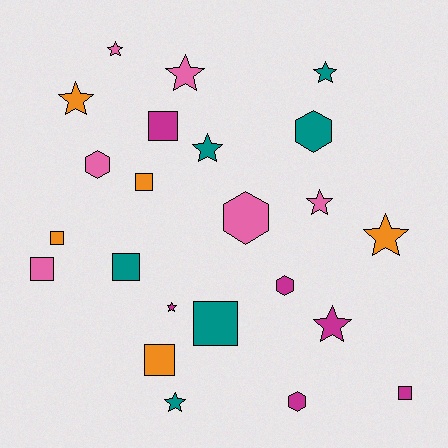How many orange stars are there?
There are 2 orange stars.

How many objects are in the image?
There are 23 objects.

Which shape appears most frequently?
Star, with 10 objects.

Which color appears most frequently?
Pink, with 6 objects.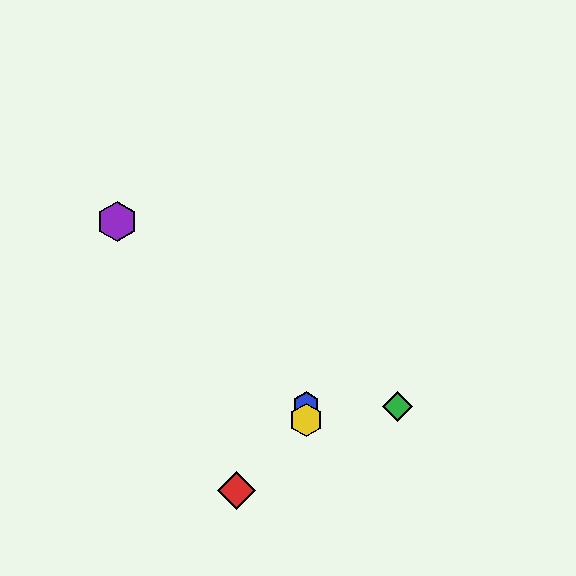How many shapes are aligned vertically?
2 shapes (the blue hexagon, the yellow hexagon) are aligned vertically.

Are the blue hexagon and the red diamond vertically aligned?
No, the blue hexagon is at x≈306 and the red diamond is at x≈236.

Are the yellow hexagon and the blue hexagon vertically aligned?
Yes, both are at x≈306.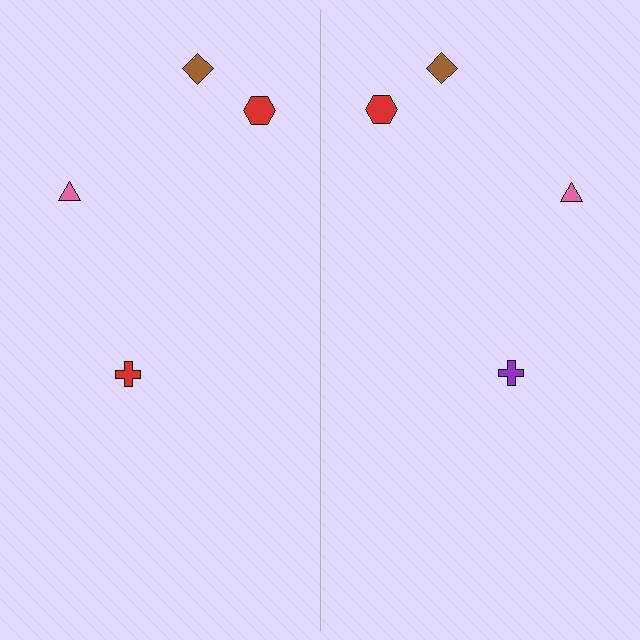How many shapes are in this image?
There are 8 shapes in this image.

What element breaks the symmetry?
The purple cross on the right side breaks the symmetry — its mirror counterpart is red.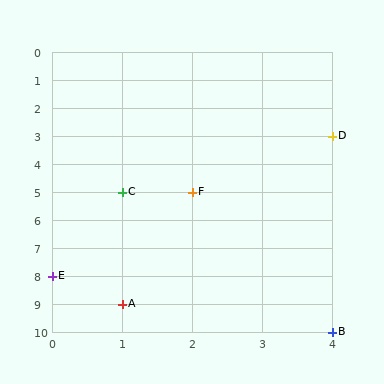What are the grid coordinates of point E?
Point E is at grid coordinates (0, 8).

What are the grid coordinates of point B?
Point B is at grid coordinates (4, 10).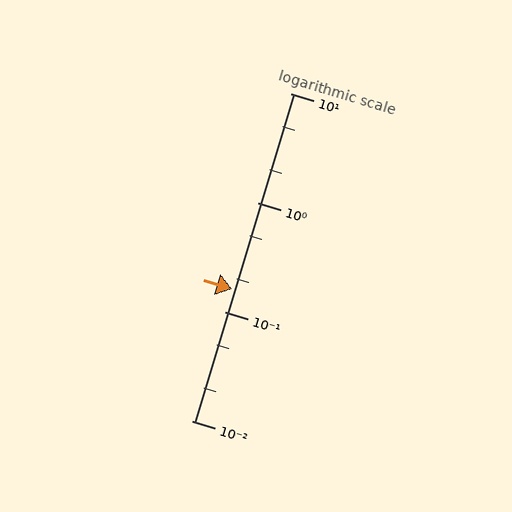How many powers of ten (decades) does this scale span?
The scale spans 3 decades, from 0.01 to 10.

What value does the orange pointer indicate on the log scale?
The pointer indicates approximately 0.16.